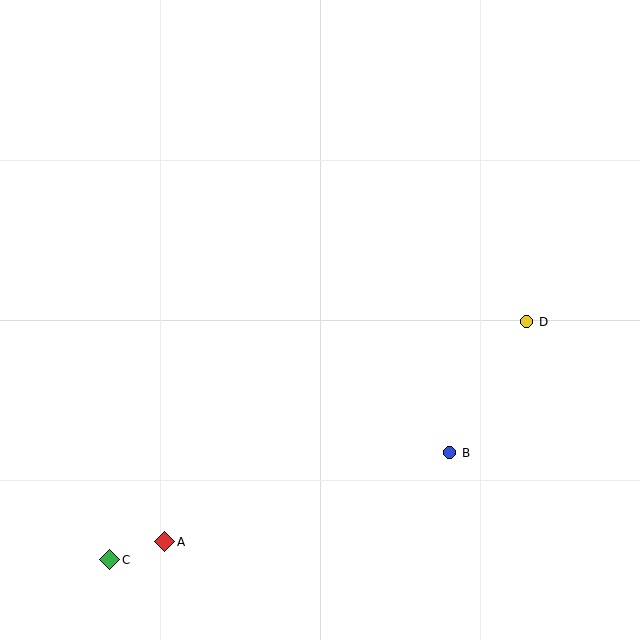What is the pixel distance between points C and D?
The distance between C and D is 480 pixels.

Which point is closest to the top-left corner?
Point A is closest to the top-left corner.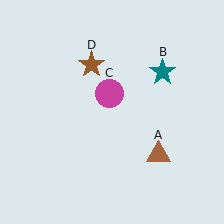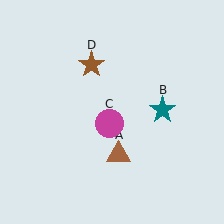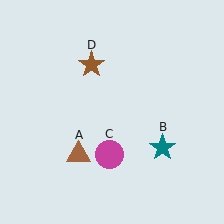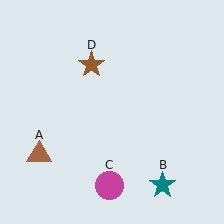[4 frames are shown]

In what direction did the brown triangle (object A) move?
The brown triangle (object A) moved left.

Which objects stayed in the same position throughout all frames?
Brown star (object D) remained stationary.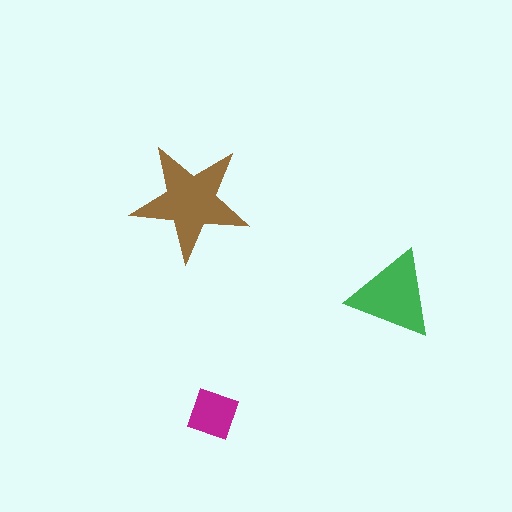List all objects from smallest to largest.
The magenta square, the green triangle, the brown star.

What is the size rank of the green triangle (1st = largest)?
2nd.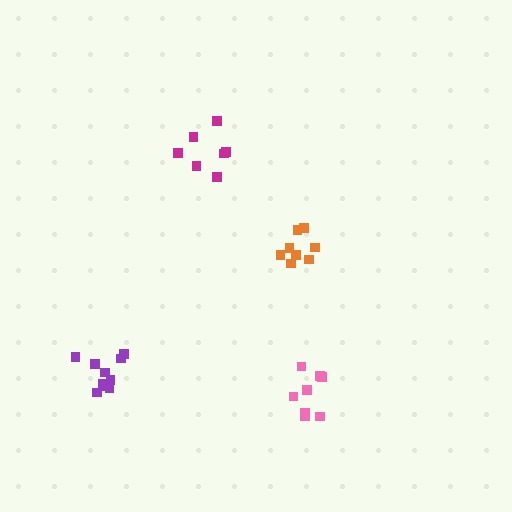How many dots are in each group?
Group 1: 7 dots, Group 2: 8 dots, Group 3: 10 dots, Group 4: 8 dots (33 total).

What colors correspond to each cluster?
The clusters are colored: magenta, pink, purple, orange.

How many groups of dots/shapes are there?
There are 4 groups.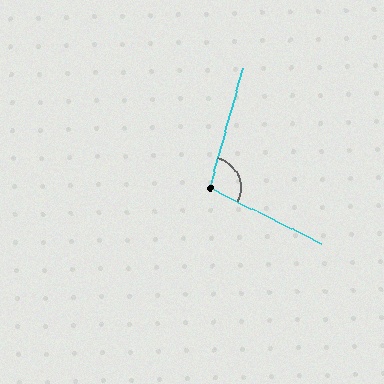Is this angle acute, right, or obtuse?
It is obtuse.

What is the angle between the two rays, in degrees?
Approximately 101 degrees.